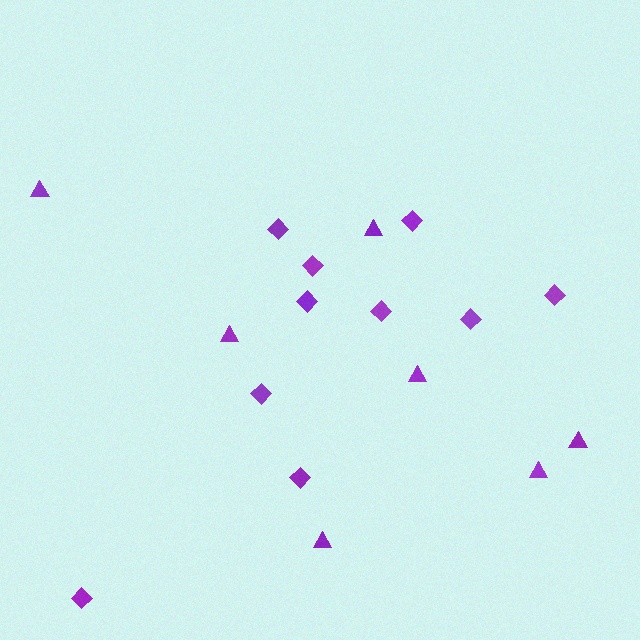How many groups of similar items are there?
There are 2 groups: one group of diamonds (10) and one group of triangles (7).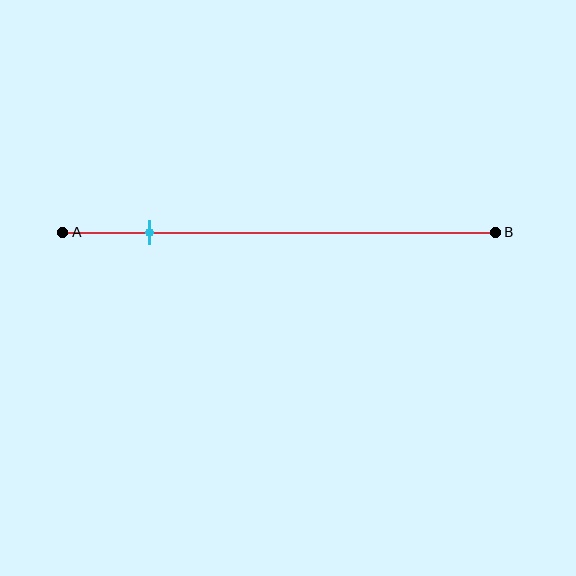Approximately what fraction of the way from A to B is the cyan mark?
The cyan mark is approximately 20% of the way from A to B.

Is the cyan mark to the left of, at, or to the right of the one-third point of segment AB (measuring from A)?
The cyan mark is to the left of the one-third point of segment AB.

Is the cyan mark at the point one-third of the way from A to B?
No, the mark is at about 20% from A, not at the 33% one-third point.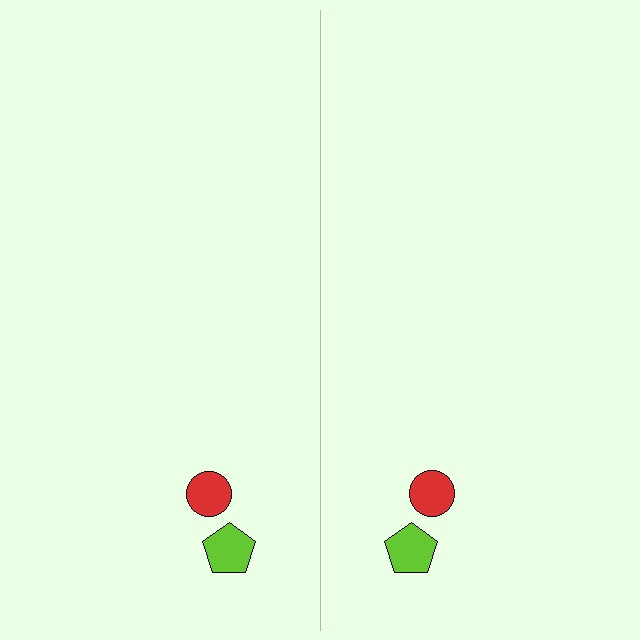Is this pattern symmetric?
Yes, this pattern has bilateral (reflection) symmetry.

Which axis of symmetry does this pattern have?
The pattern has a vertical axis of symmetry running through the center of the image.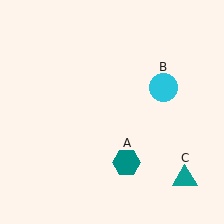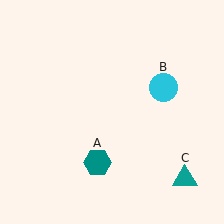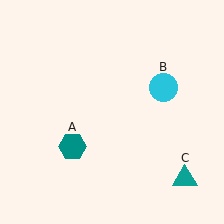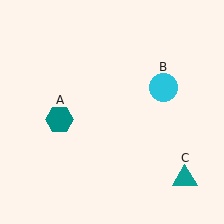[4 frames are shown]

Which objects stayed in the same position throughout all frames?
Cyan circle (object B) and teal triangle (object C) remained stationary.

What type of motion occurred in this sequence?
The teal hexagon (object A) rotated clockwise around the center of the scene.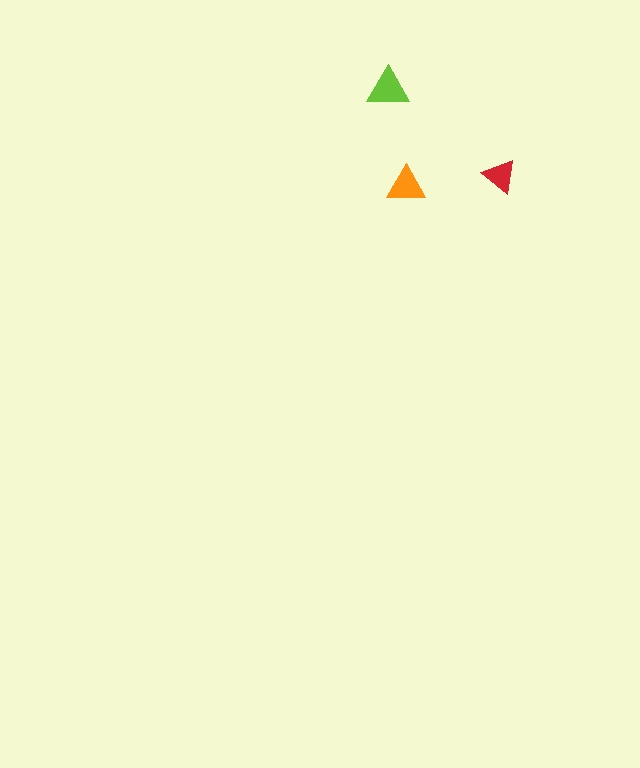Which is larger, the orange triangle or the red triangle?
The orange one.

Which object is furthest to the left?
The lime triangle is leftmost.